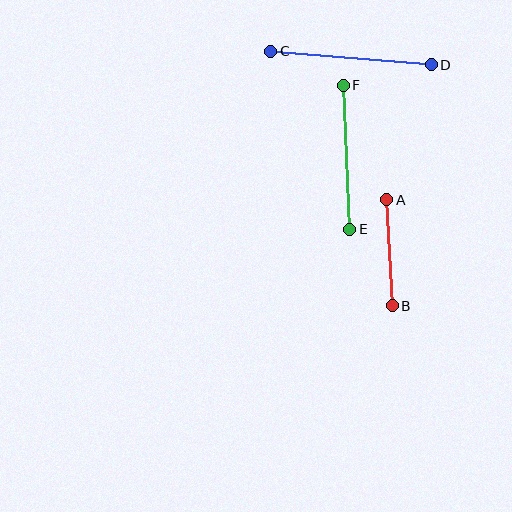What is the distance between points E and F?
The distance is approximately 144 pixels.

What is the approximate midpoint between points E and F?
The midpoint is at approximately (346, 157) pixels.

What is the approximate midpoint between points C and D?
The midpoint is at approximately (351, 58) pixels.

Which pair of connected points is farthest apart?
Points C and D are farthest apart.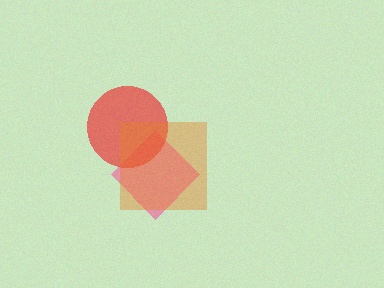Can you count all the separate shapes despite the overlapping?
Yes, there are 3 separate shapes.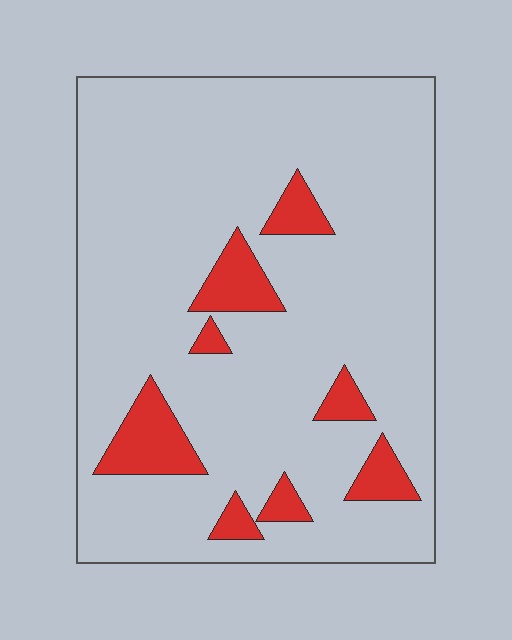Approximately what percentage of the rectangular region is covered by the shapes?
Approximately 10%.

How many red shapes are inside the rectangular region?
8.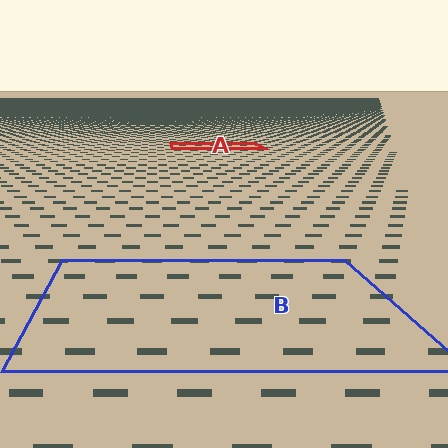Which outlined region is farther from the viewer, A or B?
Region A is farther from the viewer — the texture elements inside it appear smaller and more densely packed.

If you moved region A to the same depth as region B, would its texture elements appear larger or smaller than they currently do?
They would appear larger. At a closer depth, the same texture elements are projected at a bigger on-screen size.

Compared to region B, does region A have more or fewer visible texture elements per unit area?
Region A has more texture elements per unit area — they are packed more densely because it is farther away.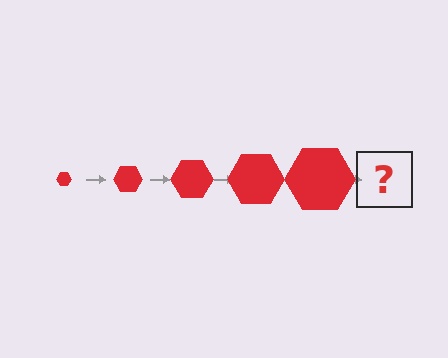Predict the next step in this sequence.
The next step is a red hexagon, larger than the previous one.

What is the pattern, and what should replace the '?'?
The pattern is that the hexagon gets progressively larger each step. The '?' should be a red hexagon, larger than the previous one.